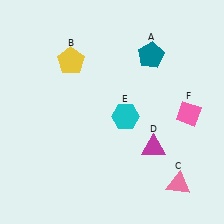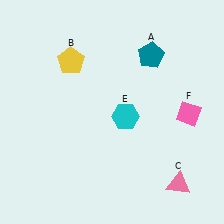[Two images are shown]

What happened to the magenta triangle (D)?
The magenta triangle (D) was removed in Image 2. It was in the bottom-right area of Image 1.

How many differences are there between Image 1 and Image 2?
There is 1 difference between the two images.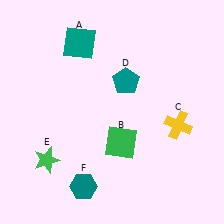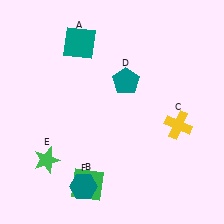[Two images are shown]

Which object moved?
The green square (B) moved down.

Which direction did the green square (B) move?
The green square (B) moved down.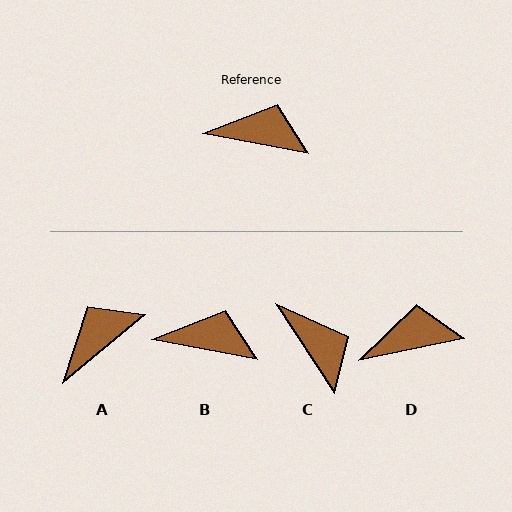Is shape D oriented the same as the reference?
No, it is off by about 22 degrees.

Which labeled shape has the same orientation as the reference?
B.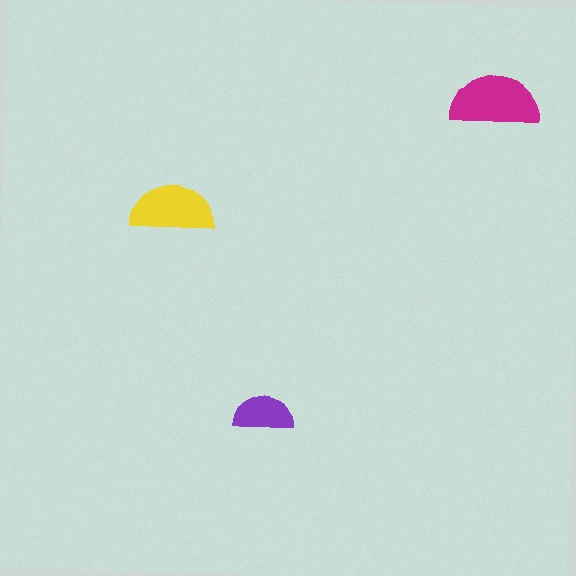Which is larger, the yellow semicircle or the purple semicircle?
The yellow one.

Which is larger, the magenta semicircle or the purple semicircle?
The magenta one.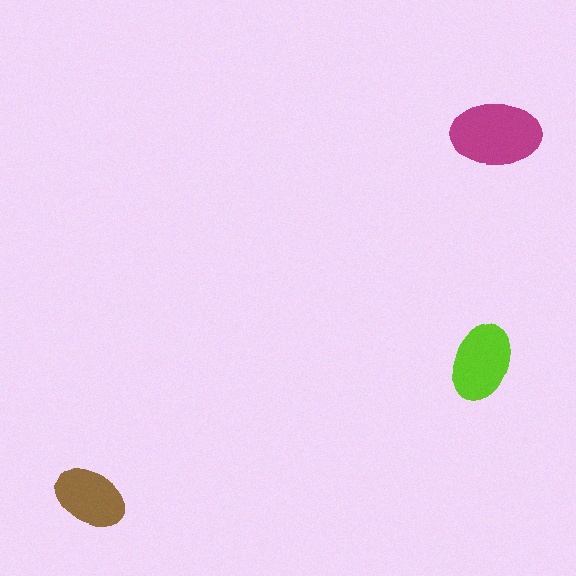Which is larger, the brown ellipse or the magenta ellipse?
The magenta one.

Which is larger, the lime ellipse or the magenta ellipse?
The magenta one.